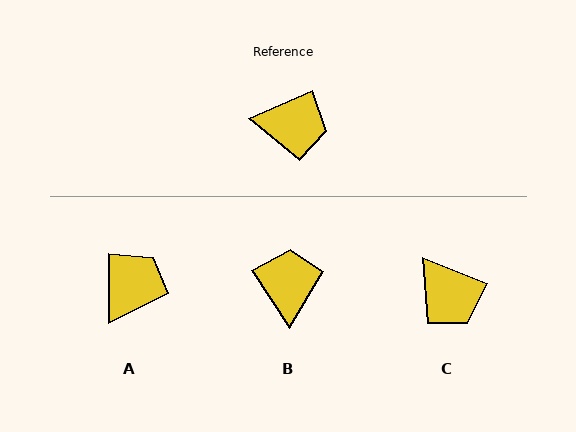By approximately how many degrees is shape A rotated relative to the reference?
Approximately 66 degrees counter-clockwise.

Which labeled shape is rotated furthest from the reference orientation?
B, about 99 degrees away.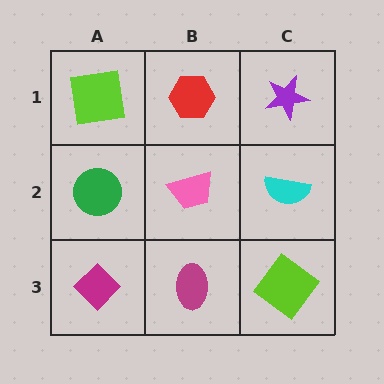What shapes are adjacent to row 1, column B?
A pink trapezoid (row 2, column B), a lime square (row 1, column A), a purple star (row 1, column C).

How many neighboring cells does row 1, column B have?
3.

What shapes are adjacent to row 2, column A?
A lime square (row 1, column A), a magenta diamond (row 3, column A), a pink trapezoid (row 2, column B).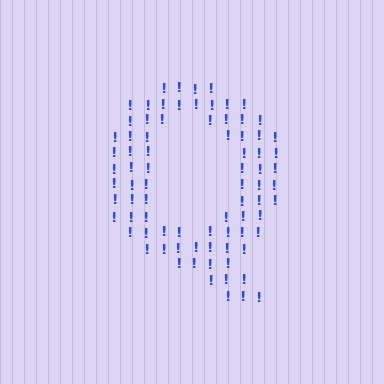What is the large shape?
The large shape is the letter Q.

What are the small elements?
The small elements are exclamation marks.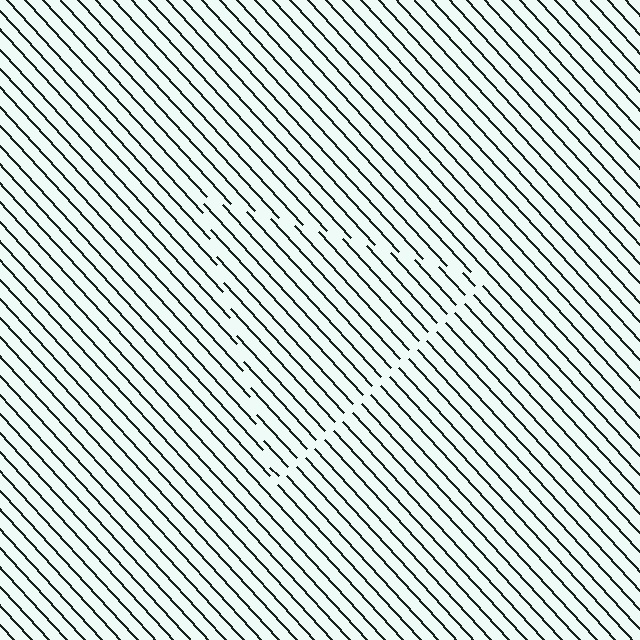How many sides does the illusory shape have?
3 sides — the line-ends trace a triangle.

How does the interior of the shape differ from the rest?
The interior of the shape contains the same grating, shifted by half a period — the contour is defined by the phase discontinuity where line-ends from the inner and outer gratings abut.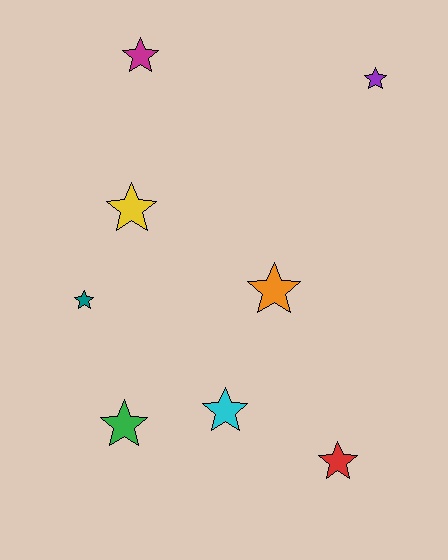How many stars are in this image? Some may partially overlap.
There are 8 stars.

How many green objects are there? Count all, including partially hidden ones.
There is 1 green object.